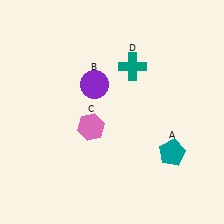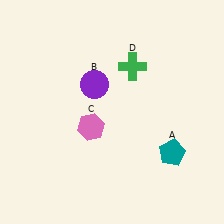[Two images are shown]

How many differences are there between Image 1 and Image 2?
There is 1 difference between the two images.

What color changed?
The cross (D) changed from teal in Image 1 to green in Image 2.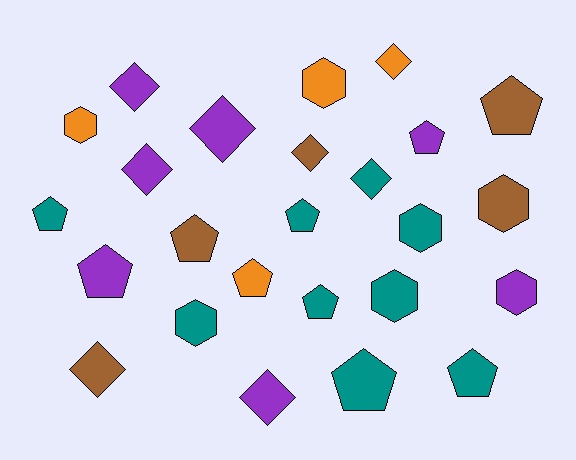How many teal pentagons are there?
There are 5 teal pentagons.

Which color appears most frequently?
Teal, with 9 objects.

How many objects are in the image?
There are 25 objects.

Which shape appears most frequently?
Pentagon, with 10 objects.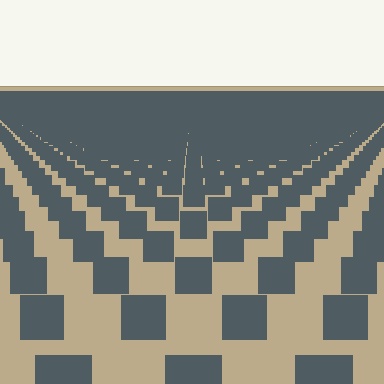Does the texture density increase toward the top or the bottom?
Density increases toward the top.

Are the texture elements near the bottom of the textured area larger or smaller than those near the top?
Larger. Near the bottom, elements are closer to the viewer and appear at a bigger on-screen size.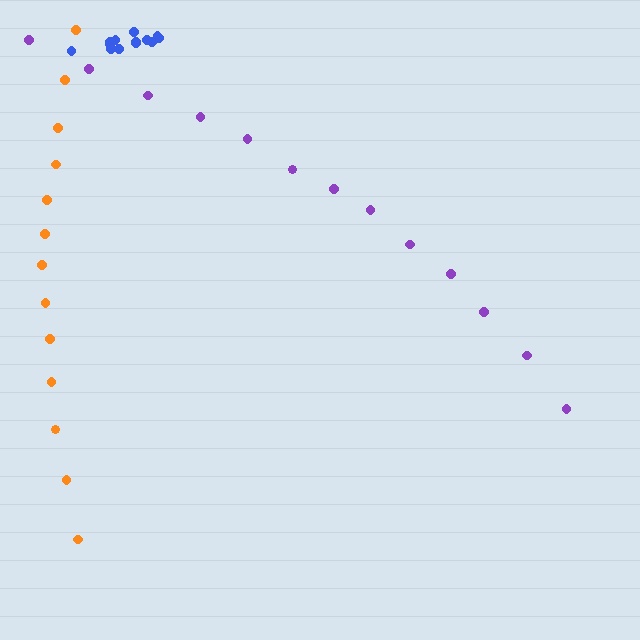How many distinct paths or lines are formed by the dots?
There are 3 distinct paths.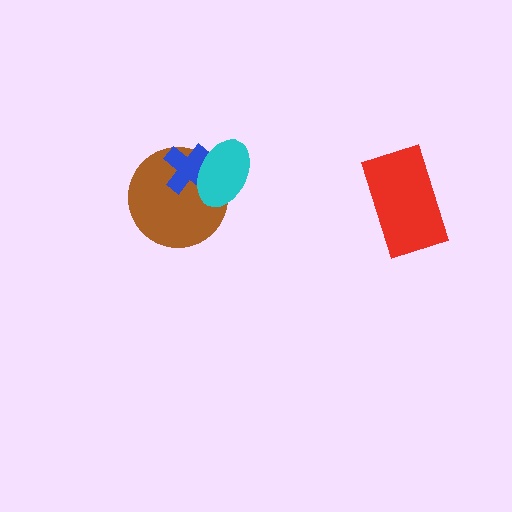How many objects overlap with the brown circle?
2 objects overlap with the brown circle.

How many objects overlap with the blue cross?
2 objects overlap with the blue cross.